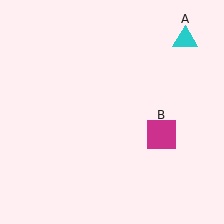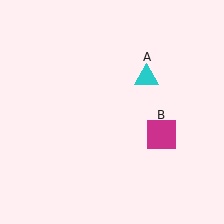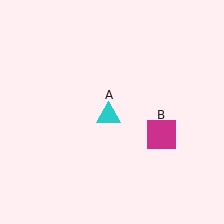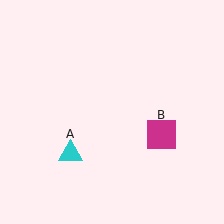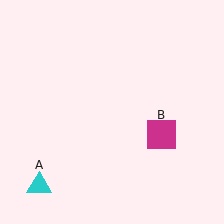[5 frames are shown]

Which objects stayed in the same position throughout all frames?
Magenta square (object B) remained stationary.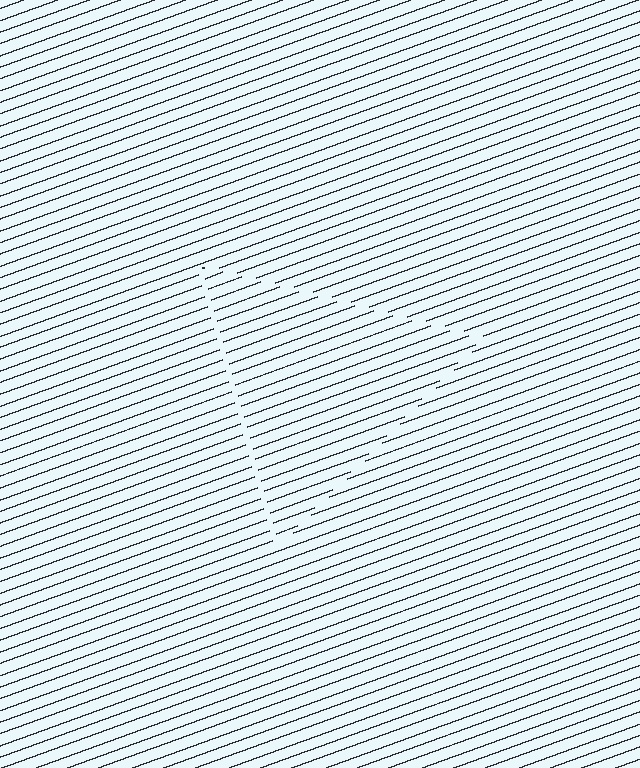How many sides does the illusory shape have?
3 sides — the line-ends trace a triangle.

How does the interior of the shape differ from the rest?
The interior of the shape contains the same grating, shifted by half a period — the contour is defined by the phase discontinuity where line-ends from the inner and outer gratings abut.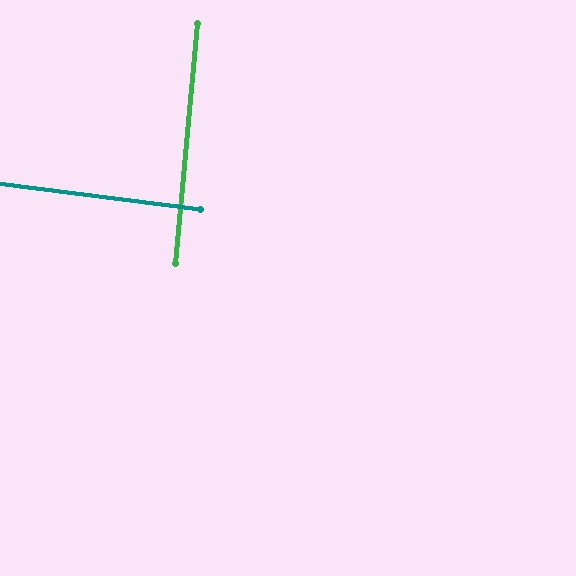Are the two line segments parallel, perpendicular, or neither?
Perpendicular — they meet at approximately 88°.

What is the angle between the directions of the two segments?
Approximately 88 degrees.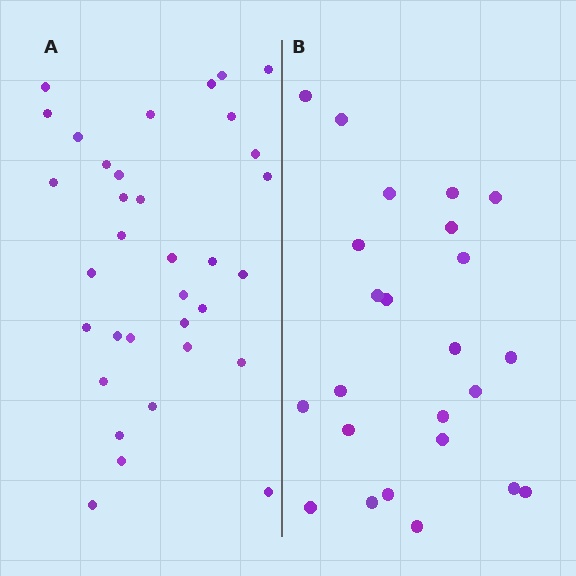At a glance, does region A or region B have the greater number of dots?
Region A (the left region) has more dots.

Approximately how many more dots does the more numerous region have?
Region A has roughly 10 or so more dots than region B.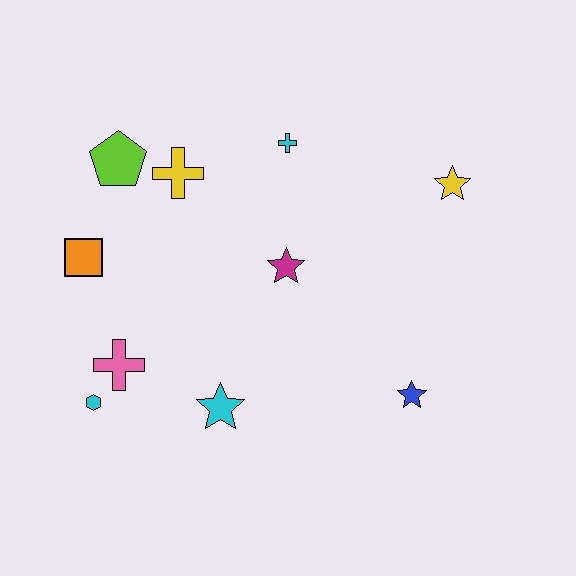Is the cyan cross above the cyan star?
Yes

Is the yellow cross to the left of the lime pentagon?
No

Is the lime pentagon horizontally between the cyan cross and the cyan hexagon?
Yes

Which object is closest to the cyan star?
The pink cross is closest to the cyan star.